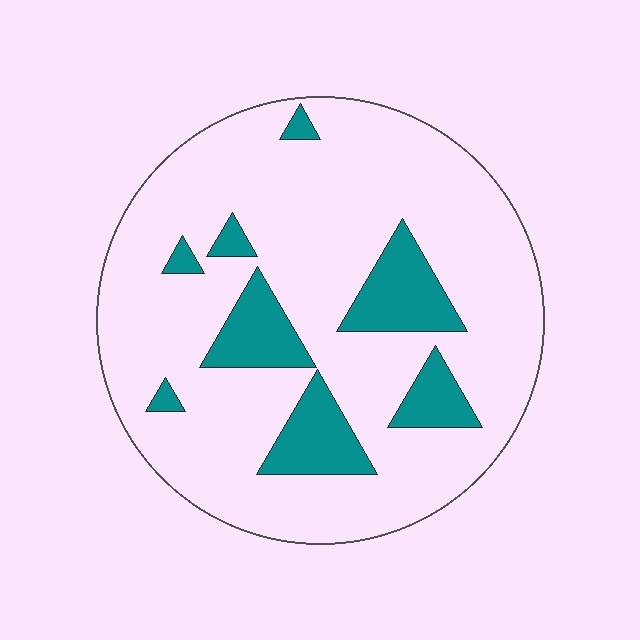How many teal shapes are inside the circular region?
8.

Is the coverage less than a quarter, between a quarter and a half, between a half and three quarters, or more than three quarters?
Less than a quarter.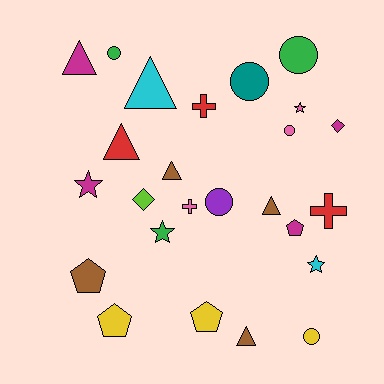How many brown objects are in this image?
There are 4 brown objects.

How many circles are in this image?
There are 6 circles.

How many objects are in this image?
There are 25 objects.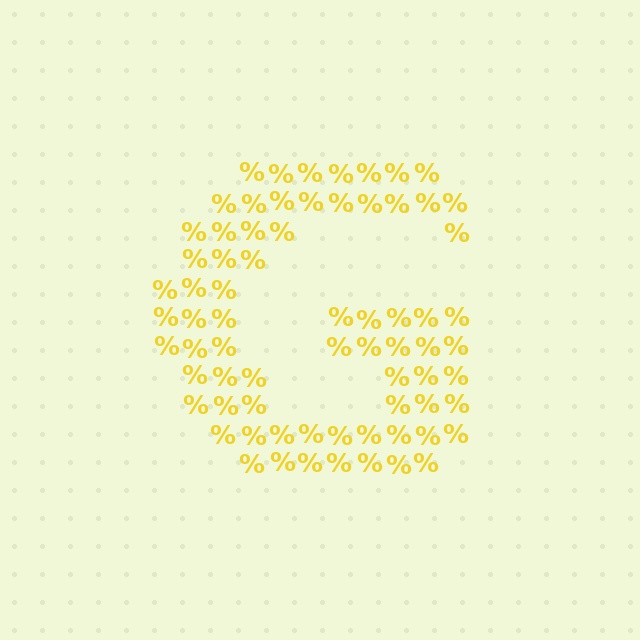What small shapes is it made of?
It is made of small percent signs.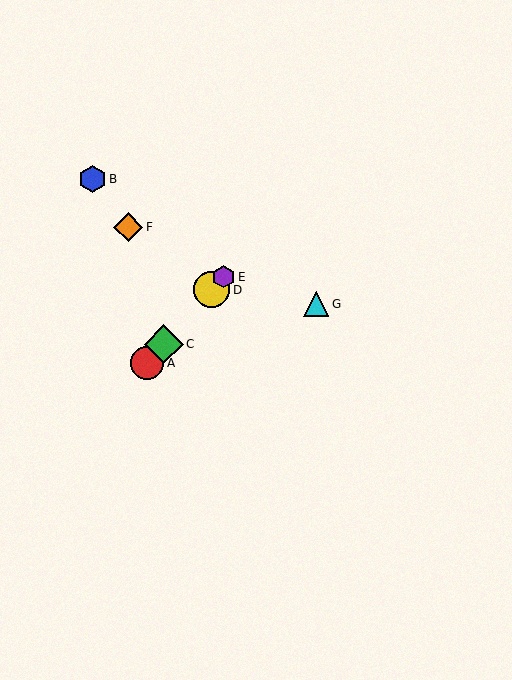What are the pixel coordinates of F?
Object F is at (128, 227).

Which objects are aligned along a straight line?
Objects A, C, D, E are aligned along a straight line.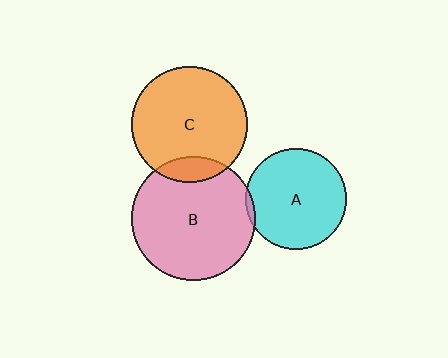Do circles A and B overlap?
Yes.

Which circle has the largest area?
Circle B (pink).